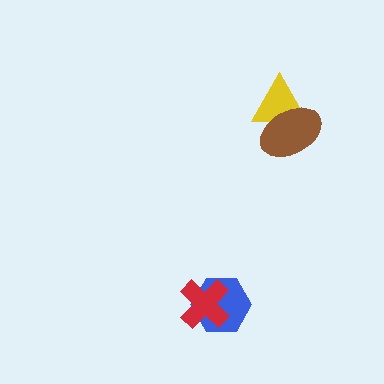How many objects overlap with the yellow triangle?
1 object overlaps with the yellow triangle.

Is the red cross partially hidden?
No, no other shape covers it.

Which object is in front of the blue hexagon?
The red cross is in front of the blue hexagon.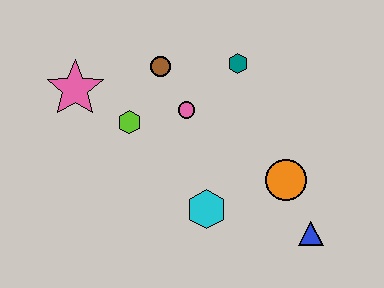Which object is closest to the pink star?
The lime hexagon is closest to the pink star.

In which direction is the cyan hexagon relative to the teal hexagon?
The cyan hexagon is below the teal hexagon.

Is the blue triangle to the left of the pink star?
No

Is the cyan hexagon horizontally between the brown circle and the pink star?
No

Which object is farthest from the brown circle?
The blue triangle is farthest from the brown circle.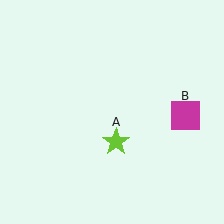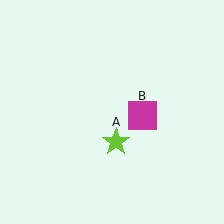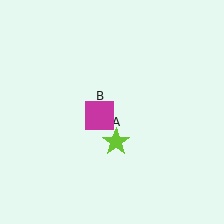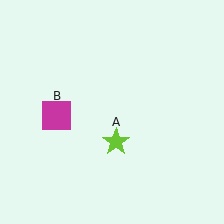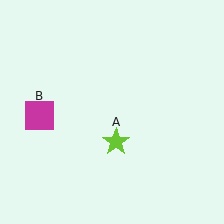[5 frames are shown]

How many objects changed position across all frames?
1 object changed position: magenta square (object B).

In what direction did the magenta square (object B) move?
The magenta square (object B) moved left.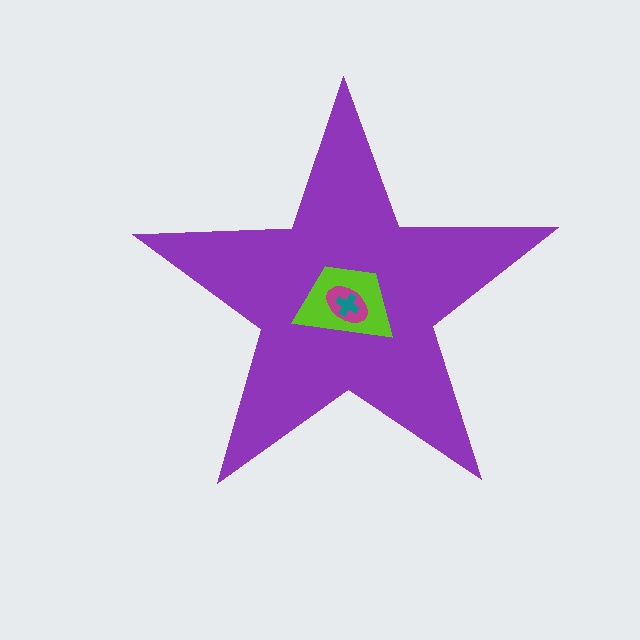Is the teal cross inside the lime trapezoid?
Yes.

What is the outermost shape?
The purple star.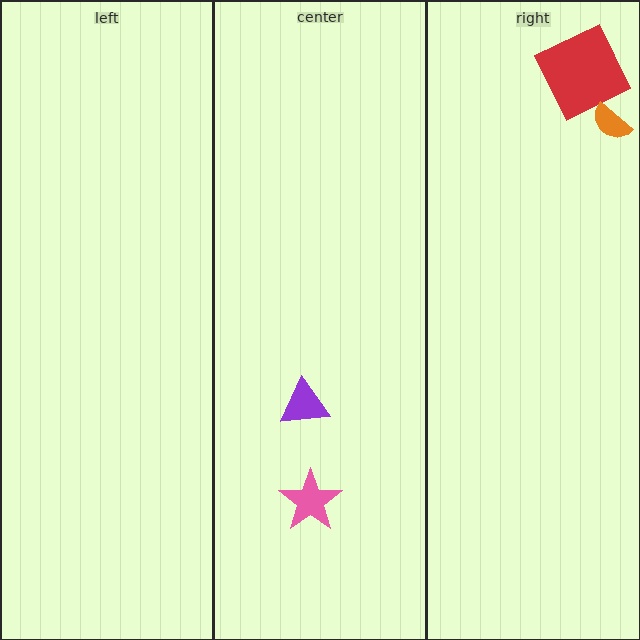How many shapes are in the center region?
2.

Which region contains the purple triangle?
The center region.